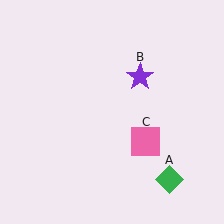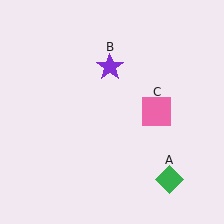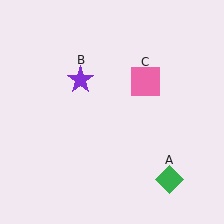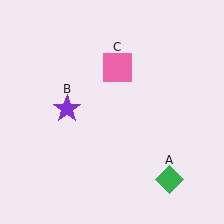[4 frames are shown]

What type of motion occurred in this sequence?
The purple star (object B), pink square (object C) rotated counterclockwise around the center of the scene.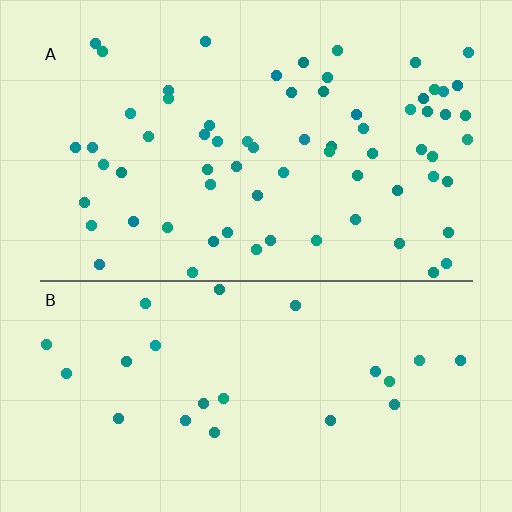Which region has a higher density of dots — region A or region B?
A (the top).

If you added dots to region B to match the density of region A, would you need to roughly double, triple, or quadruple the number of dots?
Approximately triple.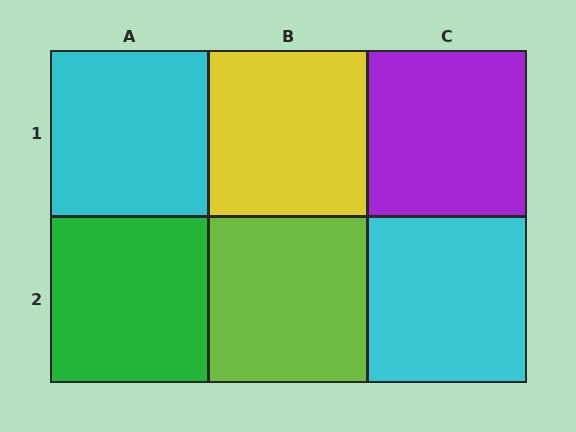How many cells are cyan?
2 cells are cyan.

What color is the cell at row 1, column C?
Purple.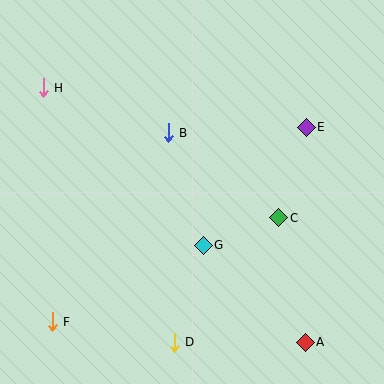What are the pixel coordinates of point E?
Point E is at (306, 127).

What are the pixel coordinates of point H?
Point H is at (43, 88).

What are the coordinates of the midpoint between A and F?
The midpoint between A and F is at (179, 332).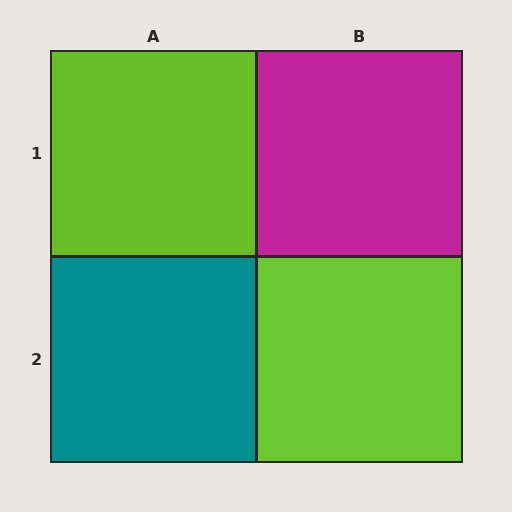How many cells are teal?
1 cell is teal.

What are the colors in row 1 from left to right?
Lime, magenta.